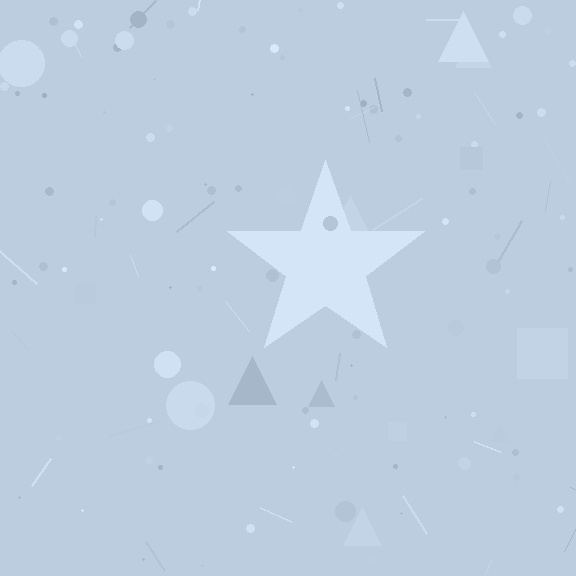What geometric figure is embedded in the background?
A star is embedded in the background.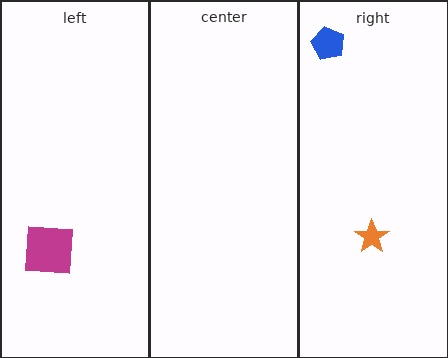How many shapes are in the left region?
1.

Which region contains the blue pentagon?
The right region.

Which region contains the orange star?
The right region.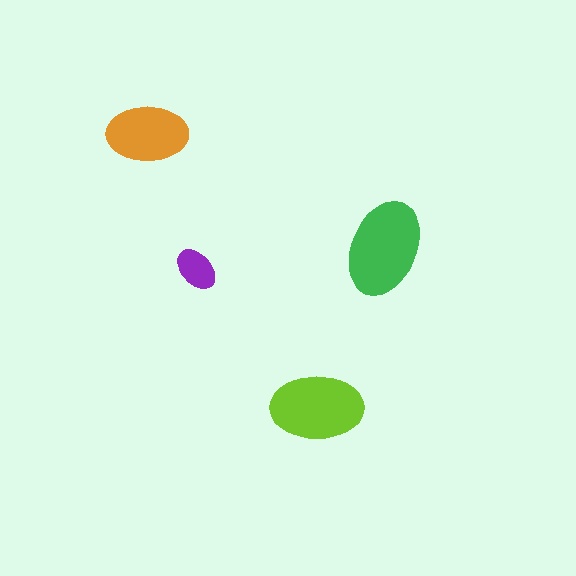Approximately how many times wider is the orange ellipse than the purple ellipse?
About 2 times wider.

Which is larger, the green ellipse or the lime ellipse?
The green one.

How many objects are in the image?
There are 4 objects in the image.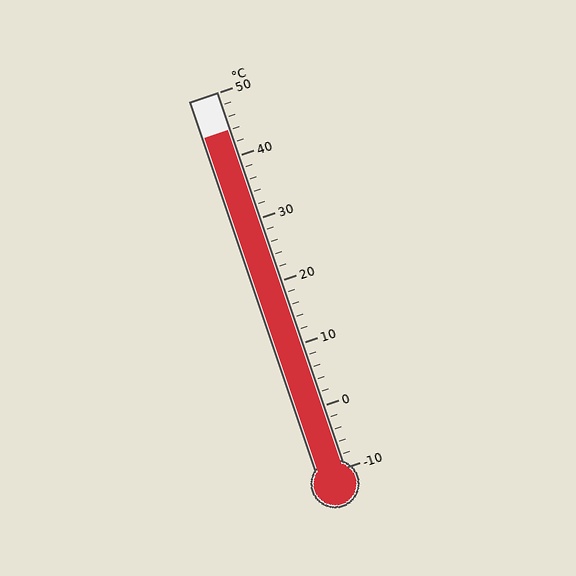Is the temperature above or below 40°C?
The temperature is above 40°C.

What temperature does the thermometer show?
The thermometer shows approximately 44°C.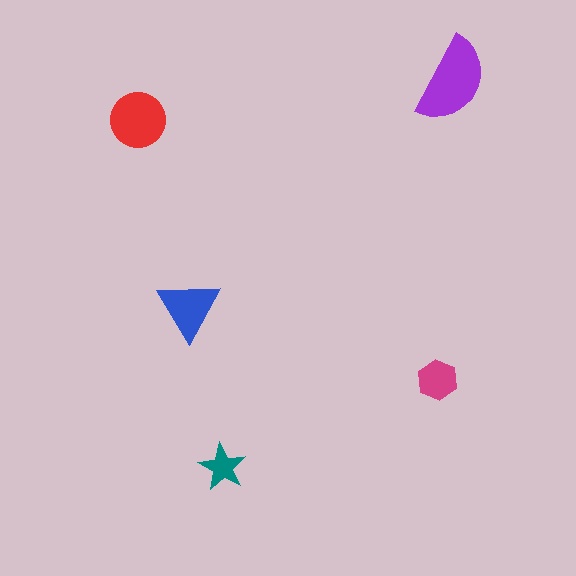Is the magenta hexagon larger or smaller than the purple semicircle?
Smaller.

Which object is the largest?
The purple semicircle.